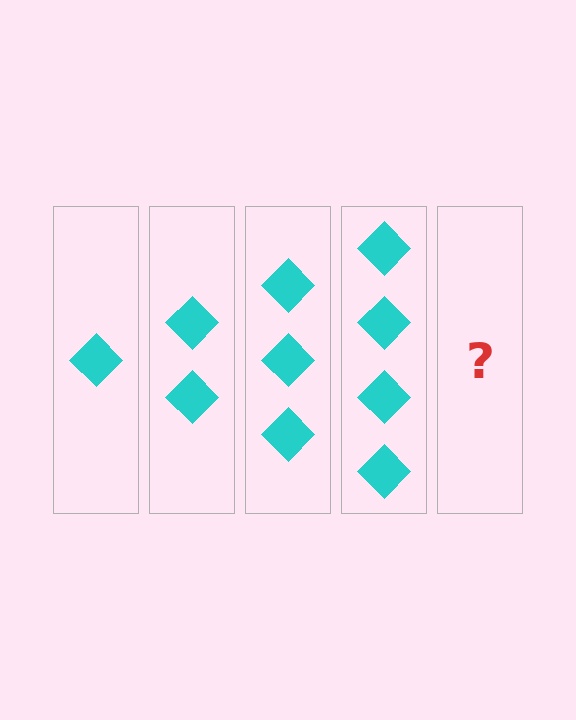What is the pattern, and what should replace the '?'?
The pattern is that each step adds one more diamond. The '?' should be 5 diamonds.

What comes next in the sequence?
The next element should be 5 diamonds.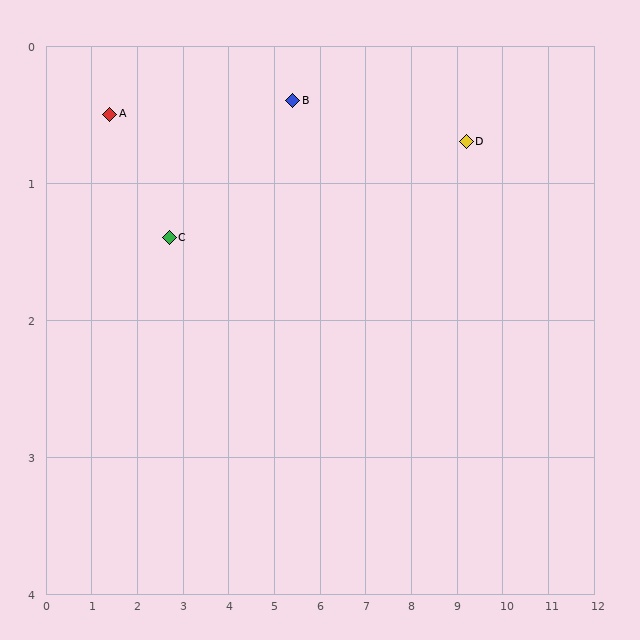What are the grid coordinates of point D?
Point D is at approximately (9.2, 0.7).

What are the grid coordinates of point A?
Point A is at approximately (1.4, 0.5).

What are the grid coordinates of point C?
Point C is at approximately (2.7, 1.4).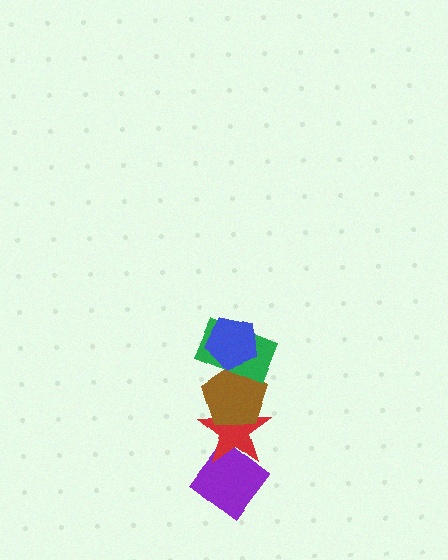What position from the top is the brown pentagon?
The brown pentagon is 3rd from the top.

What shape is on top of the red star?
The brown pentagon is on top of the red star.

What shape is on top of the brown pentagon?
The green rectangle is on top of the brown pentagon.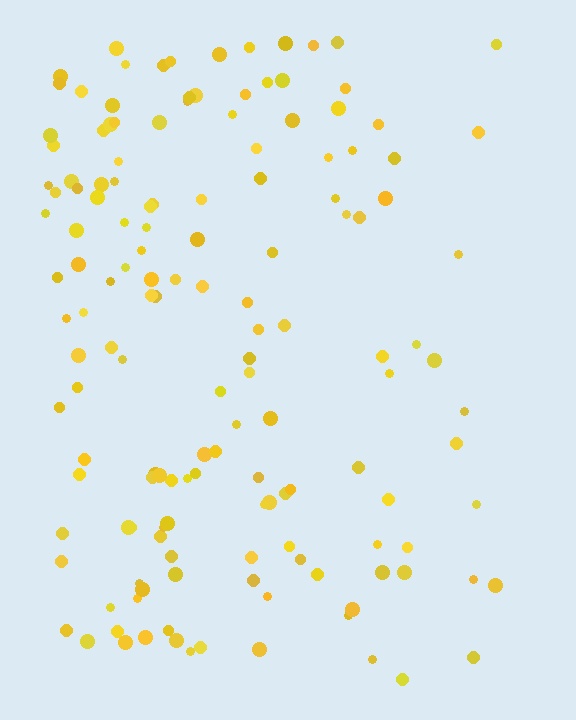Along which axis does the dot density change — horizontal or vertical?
Horizontal.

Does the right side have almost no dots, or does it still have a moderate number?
Still a moderate number, just noticeably fewer than the left.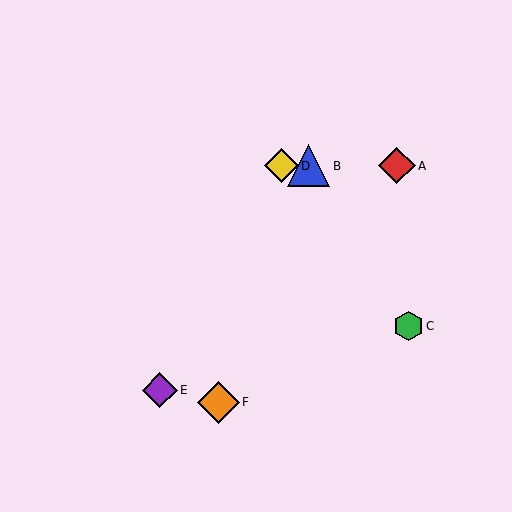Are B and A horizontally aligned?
Yes, both are at y≈166.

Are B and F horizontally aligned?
No, B is at y≈166 and F is at y≈402.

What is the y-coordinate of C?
Object C is at y≈326.